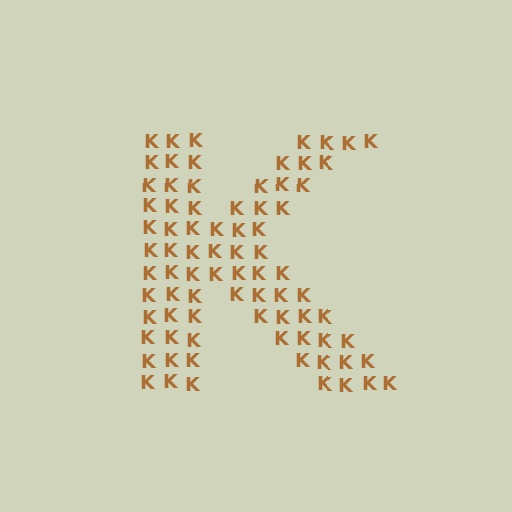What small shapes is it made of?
It is made of small letter K's.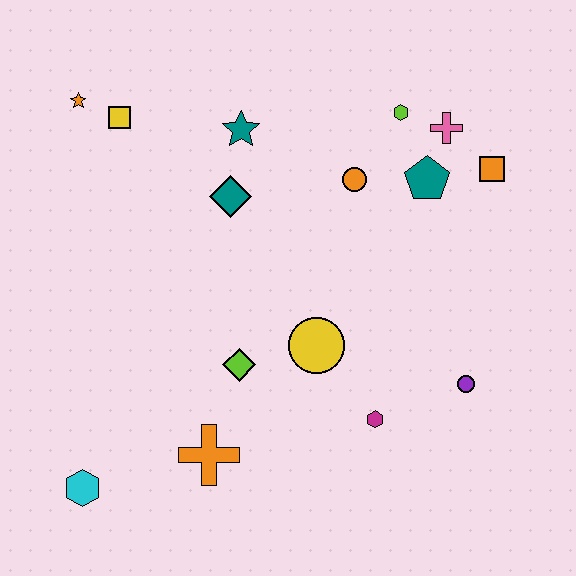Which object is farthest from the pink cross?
The cyan hexagon is farthest from the pink cross.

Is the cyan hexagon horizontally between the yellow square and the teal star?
No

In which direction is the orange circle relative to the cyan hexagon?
The orange circle is above the cyan hexagon.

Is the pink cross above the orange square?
Yes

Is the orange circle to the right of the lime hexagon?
No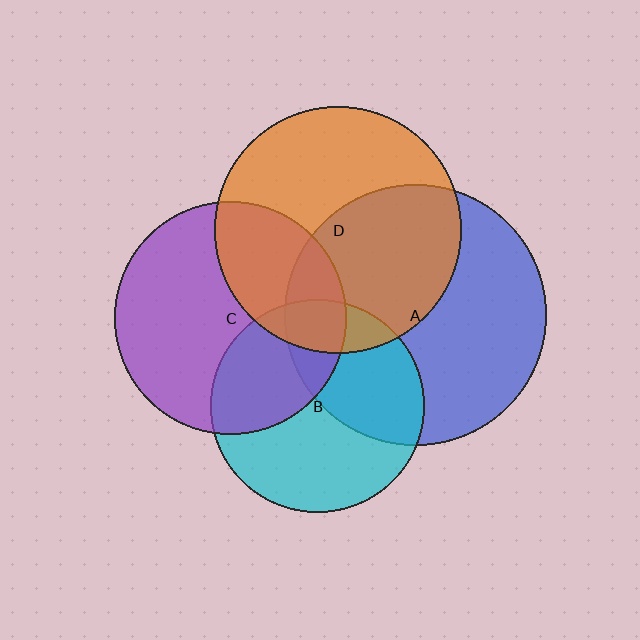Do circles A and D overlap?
Yes.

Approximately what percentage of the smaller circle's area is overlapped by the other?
Approximately 45%.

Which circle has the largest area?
Circle A (blue).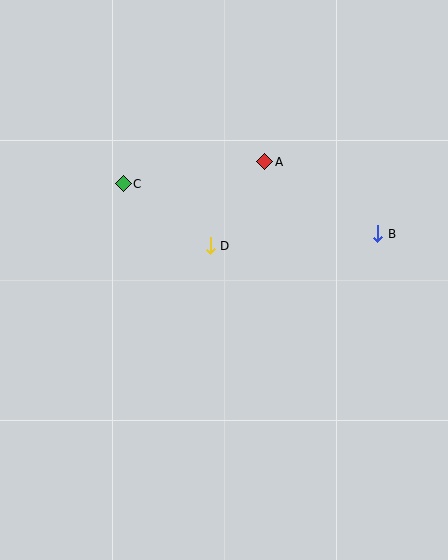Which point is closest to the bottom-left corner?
Point D is closest to the bottom-left corner.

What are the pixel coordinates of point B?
Point B is at (378, 234).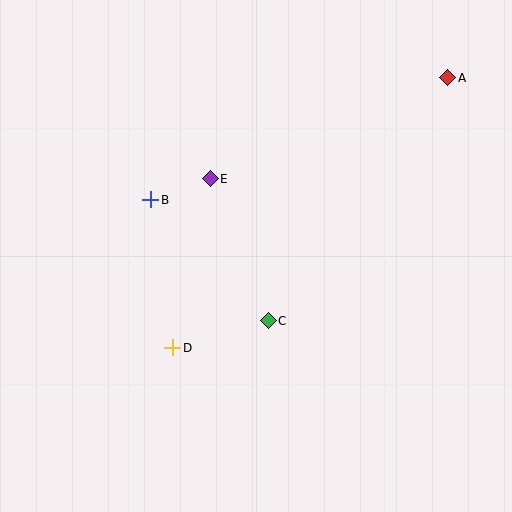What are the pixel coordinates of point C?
Point C is at (268, 321).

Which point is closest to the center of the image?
Point C at (268, 321) is closest to the center.